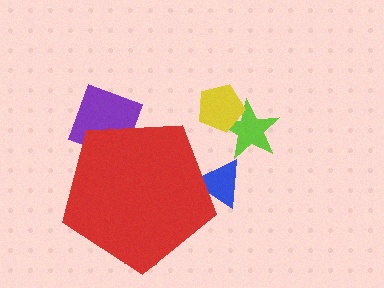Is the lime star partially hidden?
No, the lime star is fully visible.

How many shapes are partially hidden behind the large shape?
3 shapes are partially hidden.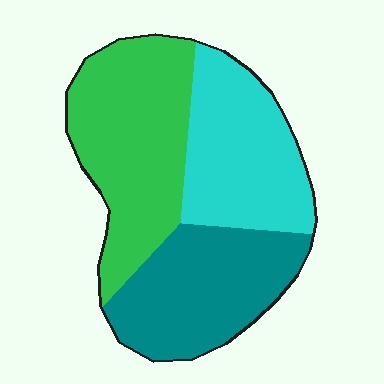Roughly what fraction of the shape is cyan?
Cyan covers 30% of the shape.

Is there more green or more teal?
Green.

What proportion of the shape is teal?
Teal takes up between a quarter and a half of the shape.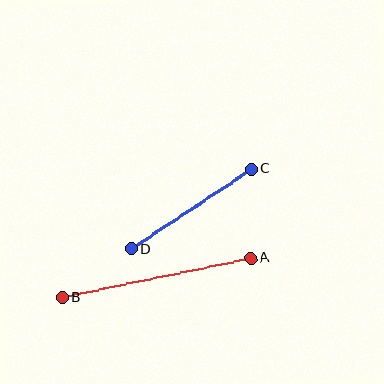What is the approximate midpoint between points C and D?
The midpoint is at approximately (191, 209) pixels.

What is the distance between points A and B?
The distance is approximately 193 pixels.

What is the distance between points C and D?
The distance is approximately 145 pixels.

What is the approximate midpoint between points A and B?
The midpoint is at approximately (156, 278) pixels.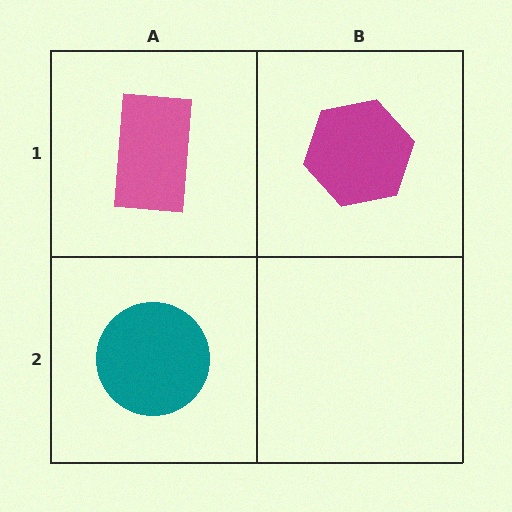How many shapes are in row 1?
2 shapes.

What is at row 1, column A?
A pink rectangle.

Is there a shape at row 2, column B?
No, that cell is empty.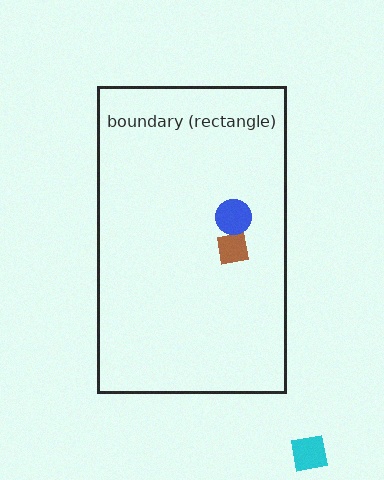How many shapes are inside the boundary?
2 inside, 1 outside.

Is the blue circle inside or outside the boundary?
Inside.